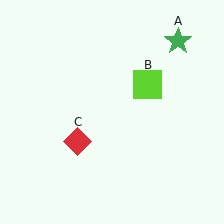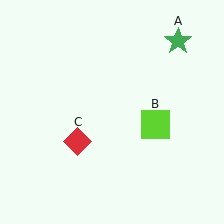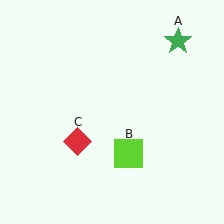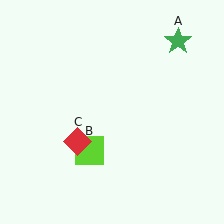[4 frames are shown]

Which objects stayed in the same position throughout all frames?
Green star (object A) and red diamond (object C) remained stationary.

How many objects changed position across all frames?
1 object changed position: lime square (object B).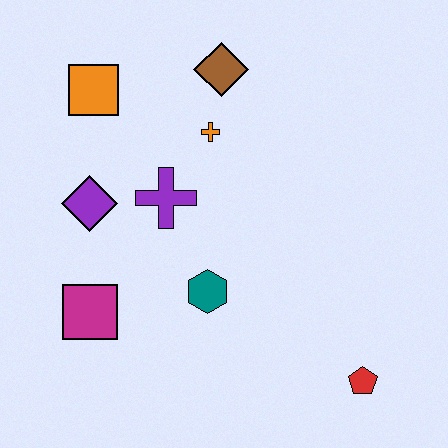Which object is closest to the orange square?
The purple diamond is closest to the orange square.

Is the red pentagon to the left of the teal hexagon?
No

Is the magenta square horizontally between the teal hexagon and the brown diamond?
No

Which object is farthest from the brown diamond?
The red pentagon is farthest from the brown diamond.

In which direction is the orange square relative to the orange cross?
The orange square is to the left of the orange cross.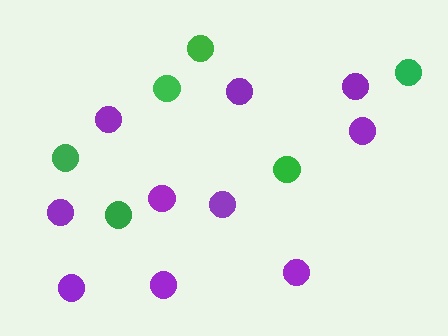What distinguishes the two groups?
There are 2 groups: one group of purple circles (10) and one group of green circles (6).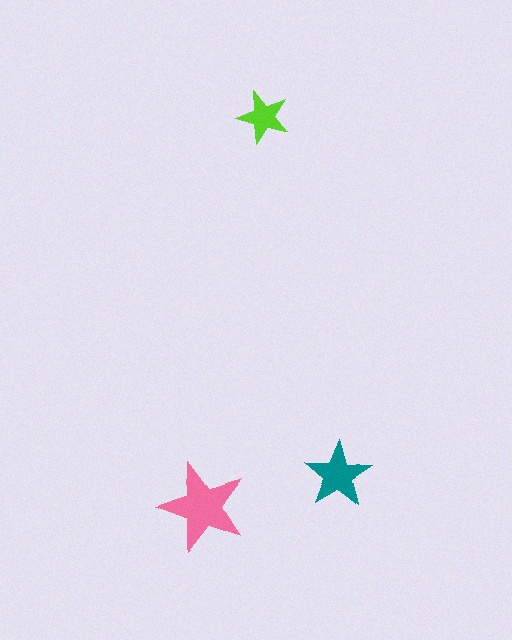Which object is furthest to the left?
The pink star is leftmost.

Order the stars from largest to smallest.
the pink one, the teal one, the lime one.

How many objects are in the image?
There are 3 objects in the image.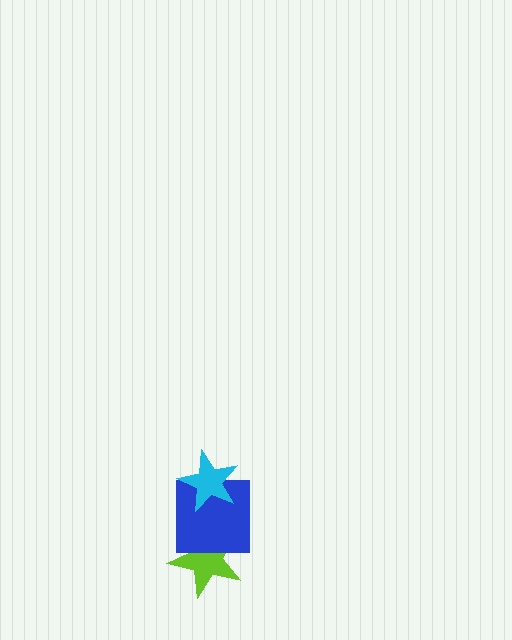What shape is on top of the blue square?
The cyan star is on top of the blue square.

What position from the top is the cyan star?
The cyan star is 1st from the top.